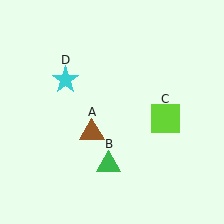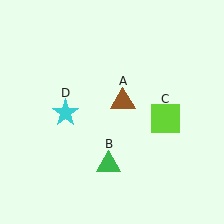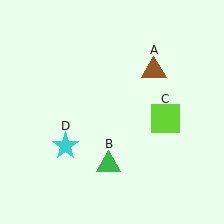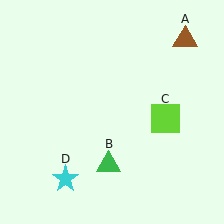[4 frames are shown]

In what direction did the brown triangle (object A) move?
The brown triangle (object A) moved up and to the right.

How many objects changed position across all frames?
2 objects changed position: brown triangle (object A), cyan star (object D).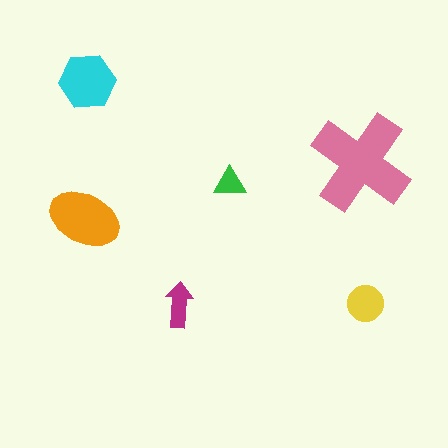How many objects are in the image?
There are 6 objects in the image.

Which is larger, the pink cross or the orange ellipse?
The pink cross.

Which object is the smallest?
The green triangle.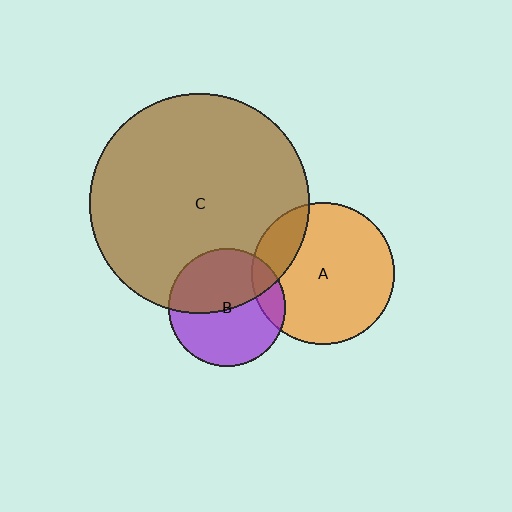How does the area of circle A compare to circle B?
Approximately 1.5 times.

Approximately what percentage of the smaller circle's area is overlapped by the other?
Approximately 15%.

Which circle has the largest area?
Circle C (brown).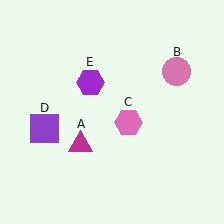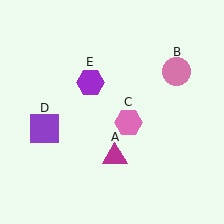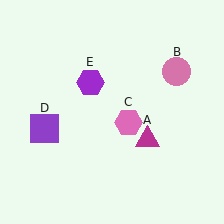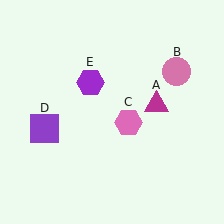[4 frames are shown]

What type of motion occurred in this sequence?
The magenta triangle (object A) rotated counterclockwise around the center of the scene.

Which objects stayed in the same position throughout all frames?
Pink circle (object B) and pink hexagon (object C) and purple square (object D) and purple hexagon (object E) remained stationary.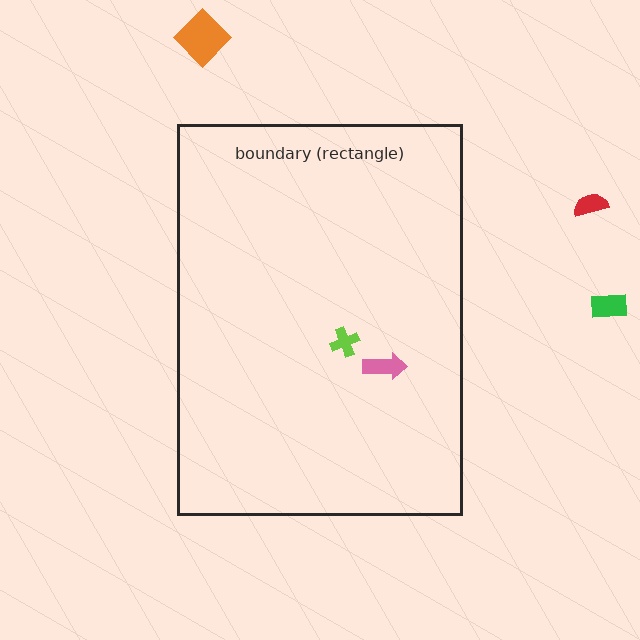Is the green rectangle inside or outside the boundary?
Outside.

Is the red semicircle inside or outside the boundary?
Outside.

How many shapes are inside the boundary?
2 inside, 3 outside.